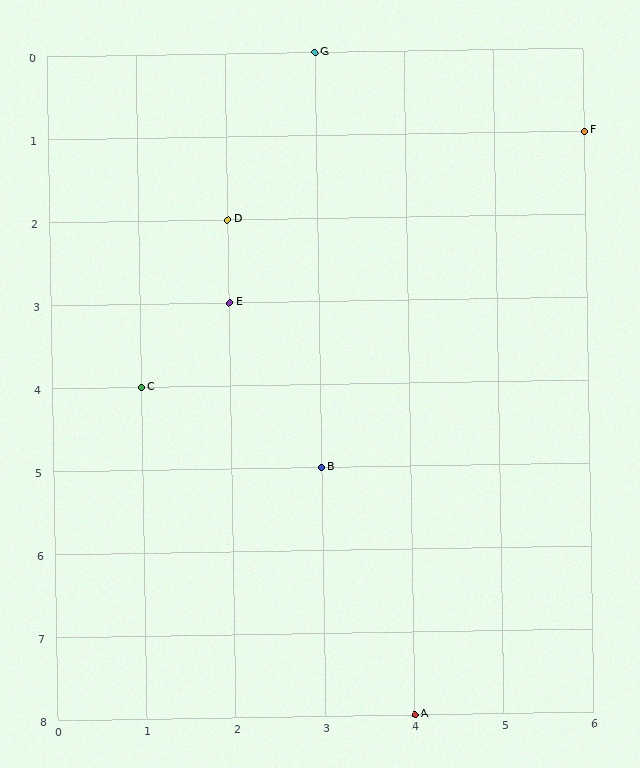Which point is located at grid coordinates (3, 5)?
Point B is at (3, 5).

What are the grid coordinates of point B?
Point B is at grid coordinates (3, 5).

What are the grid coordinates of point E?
Point E is at grid coordinates (2, 3).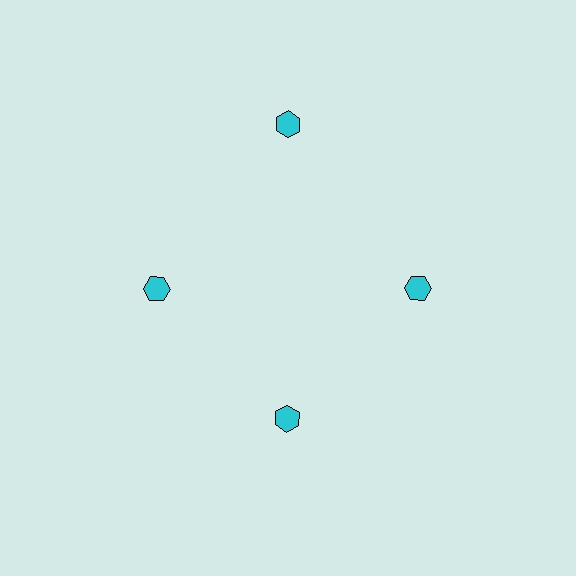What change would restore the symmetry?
The symmetry would be restored by moving it inward, back onto the ring so that all 4 hexagons sit at equal angles and equal distance from the center.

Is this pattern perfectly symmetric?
No. The 4 cyan hexagons are arranged in a ring, but one element near the 12 o'clock position is pushed outward from the center, breaking the 4-fold rotational symmetry.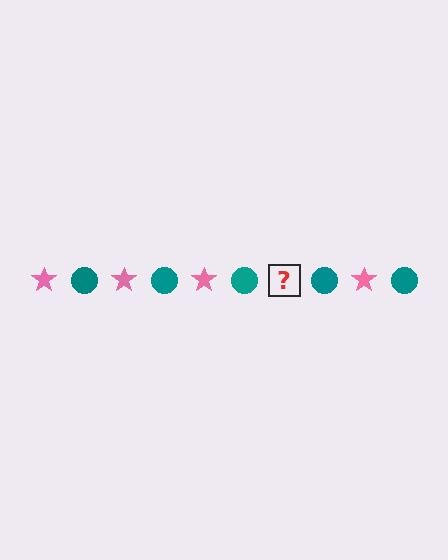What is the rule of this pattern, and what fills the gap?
The rule is that the pattern alternates between pink star and teal circle. The gap should be filled with a pink star.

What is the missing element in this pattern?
The missing element is a pink star.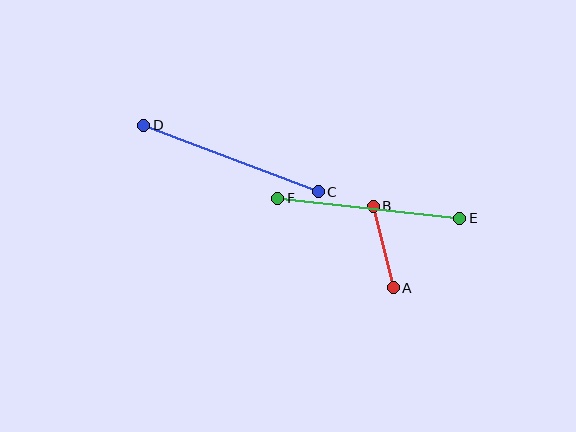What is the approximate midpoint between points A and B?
The midpoint is at approximately (383, 247) pixels.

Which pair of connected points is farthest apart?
Points C and D are farthest apart.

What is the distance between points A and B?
The distance is approximately 84 pixels.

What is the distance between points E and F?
The distance is approximately 183 pixels.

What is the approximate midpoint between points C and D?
The midpoint is at approximately (231, 159) pixels.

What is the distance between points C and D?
The distance is approximately 186 pixels.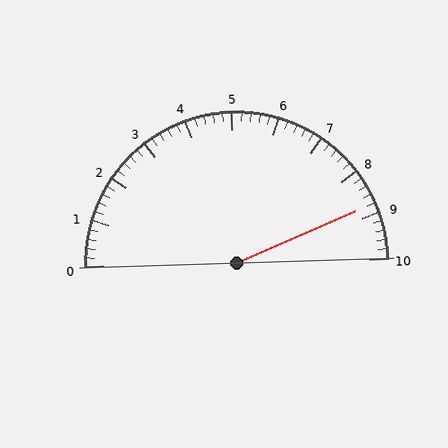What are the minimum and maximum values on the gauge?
The gauge ranges from 0 to 10.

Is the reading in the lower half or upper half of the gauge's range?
The reading is in the upper half of the range (0 to 10).